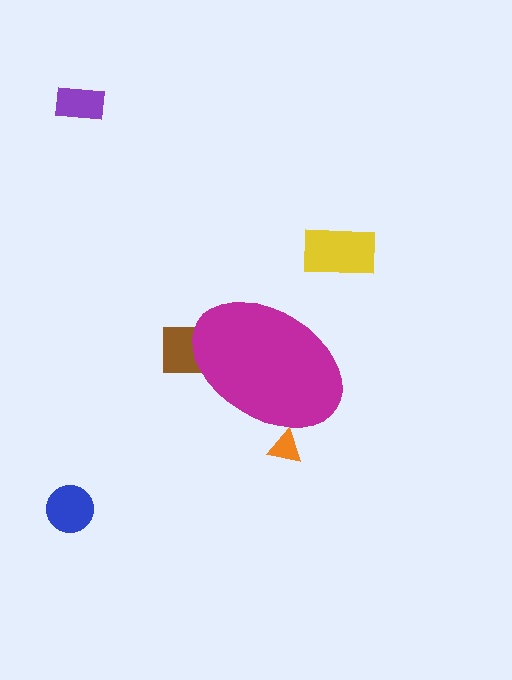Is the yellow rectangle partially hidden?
No, the yellow rectangle is fully visible.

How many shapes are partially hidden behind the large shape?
2 shapes are partially hidden.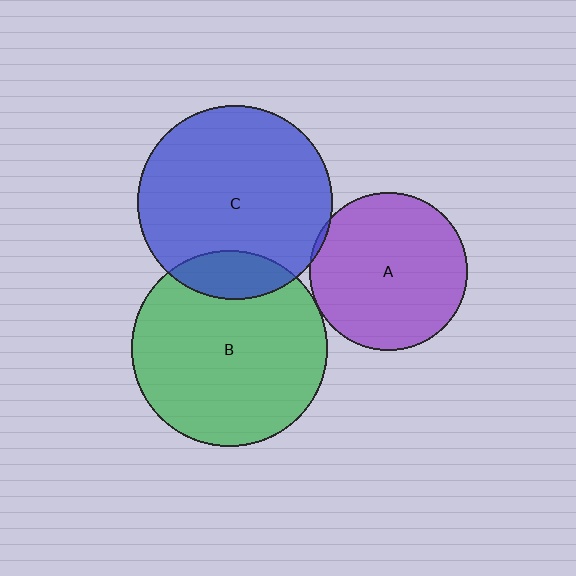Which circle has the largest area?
Circle B (green).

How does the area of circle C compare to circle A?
Approximately 1.5 times.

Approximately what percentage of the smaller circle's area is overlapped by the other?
Approximately 15%.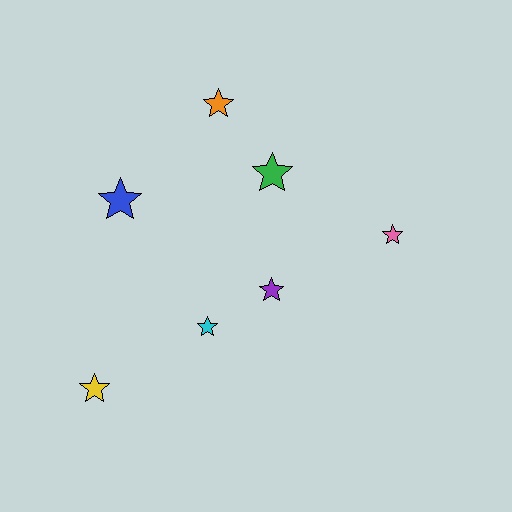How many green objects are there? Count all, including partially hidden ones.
There is 1 green object.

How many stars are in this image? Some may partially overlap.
There are 7 stars.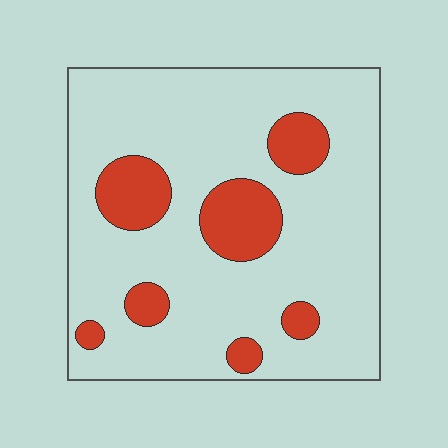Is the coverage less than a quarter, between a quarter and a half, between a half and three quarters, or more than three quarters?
Less than a quarter.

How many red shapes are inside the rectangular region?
7.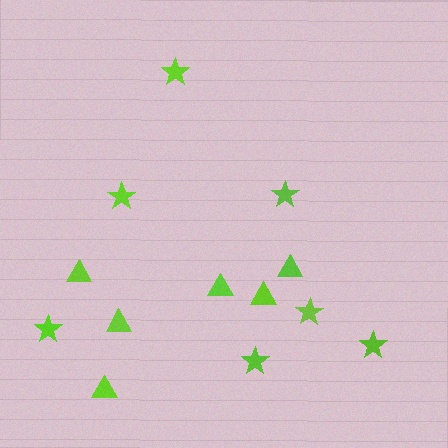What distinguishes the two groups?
There are 2 groups: one group of stars (7) and one group of triangles (6).